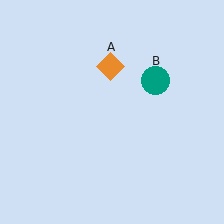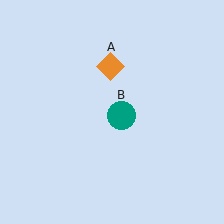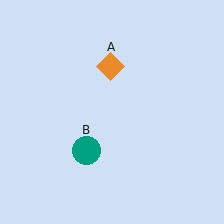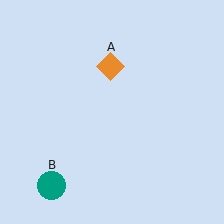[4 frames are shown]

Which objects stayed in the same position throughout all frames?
Orange diamond (object A) remained stationary.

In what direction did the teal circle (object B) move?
The teal circle (object B) moved down and to the left.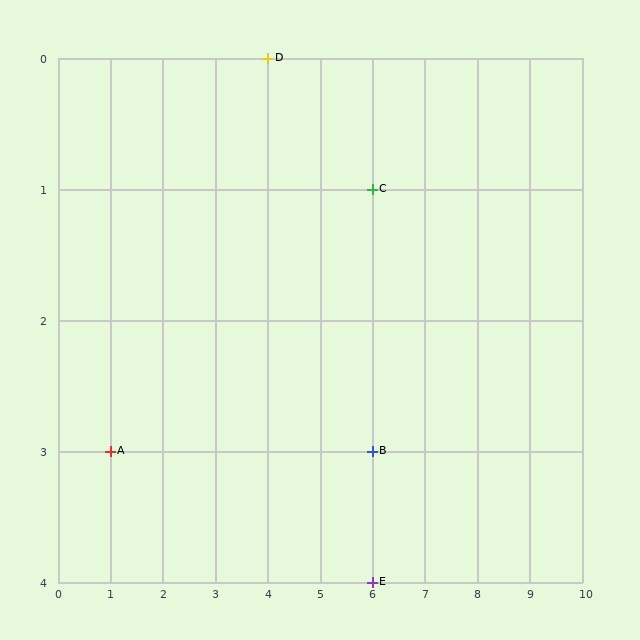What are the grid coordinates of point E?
Point E is at grid coordinates (6, 4).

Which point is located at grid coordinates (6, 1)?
Point C is at (6, 1).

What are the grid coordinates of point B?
Point B is at grid coordinates (6, 3).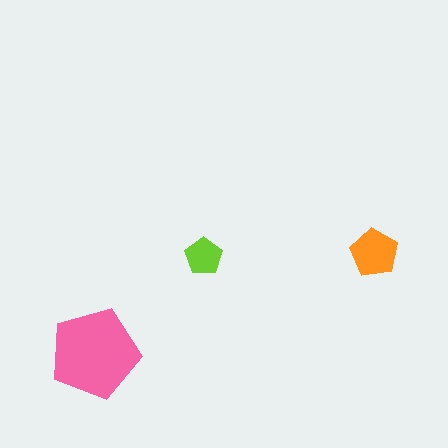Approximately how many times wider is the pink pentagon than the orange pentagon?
About 2 times wider.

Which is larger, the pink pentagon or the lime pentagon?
The pink one.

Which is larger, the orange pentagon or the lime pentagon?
The orange one.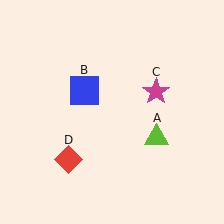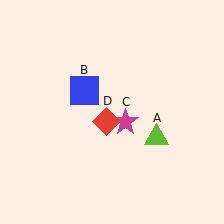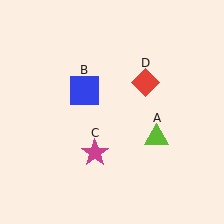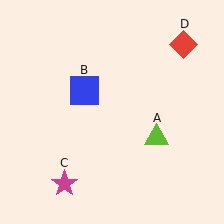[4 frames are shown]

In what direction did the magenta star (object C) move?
The magenta star (object C) moved down and to the left.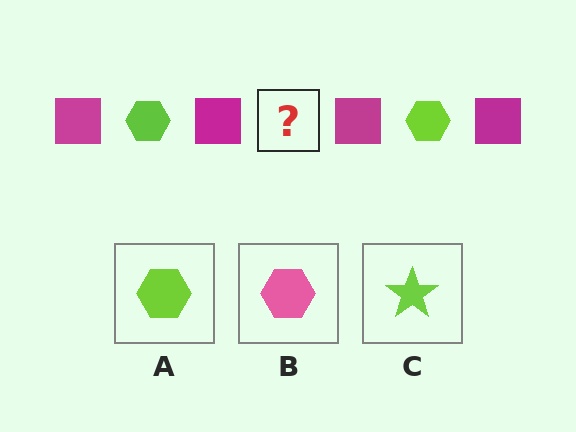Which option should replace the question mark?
Option A.